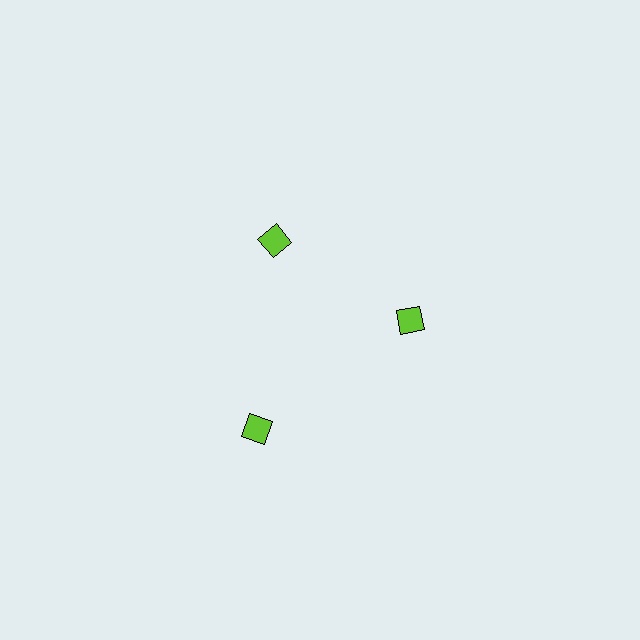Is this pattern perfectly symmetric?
No. The 3 lime diamonds are arranged in a ring, but one element near the 7 o'clock position is pushed outward from the center, breaking the 3-fold rotational symmetry.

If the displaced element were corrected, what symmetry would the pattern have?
It would have 3-fold rotational symmetry — the pattern would map onto itself every 120 degrees.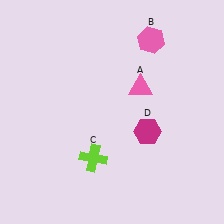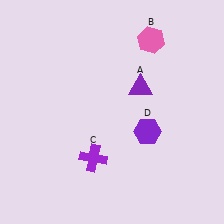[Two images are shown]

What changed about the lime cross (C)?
In Image 1, C is lime. In Image 2, it changed to purple.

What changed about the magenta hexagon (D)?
In Image 1, D is magenta. In Image 2, it changed to purple.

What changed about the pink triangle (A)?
In Image 1, A is pink. In Image 2, it changed to purple.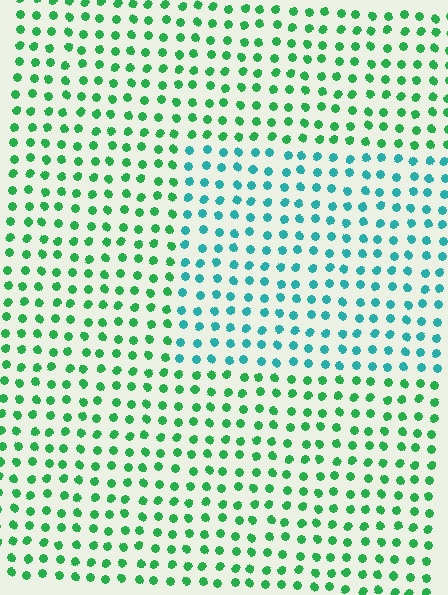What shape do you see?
I see a rectangle.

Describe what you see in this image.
The image is filled with small green elements in a uniform arrangement. A rectangle-shaped region is visible where the elements are tinted to a slightly different hue, forming a subtle color boundary.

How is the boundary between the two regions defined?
The boundary is defined purely by a slight shift in hue (about 43 degrees). Spacing, size, and orientation are identical on both sides.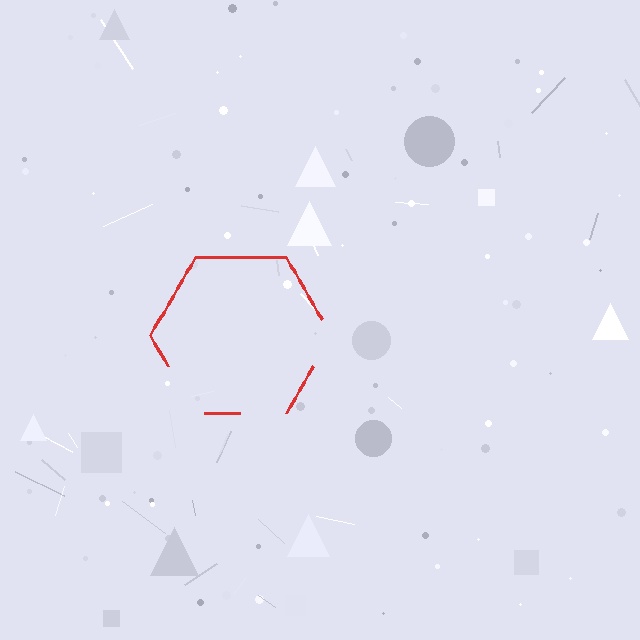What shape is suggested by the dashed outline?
The dashed outline suggests a hexagon.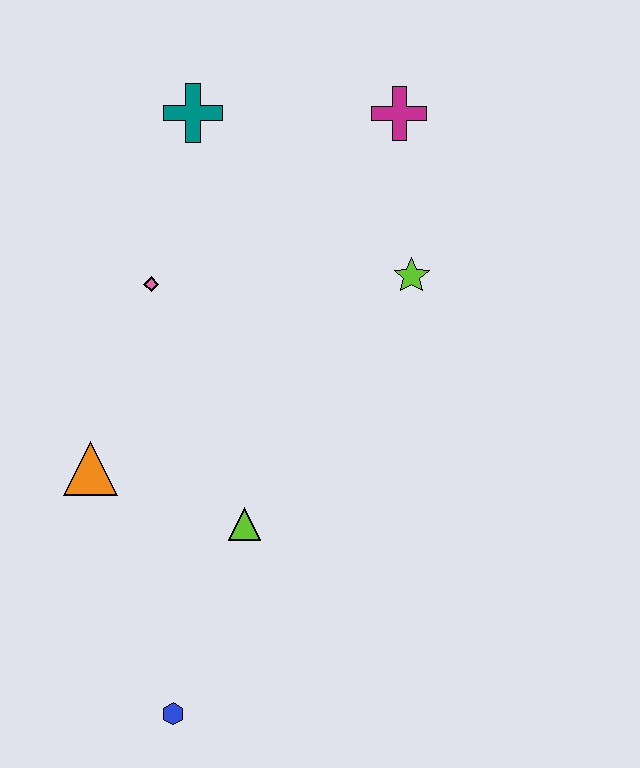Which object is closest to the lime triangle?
The orange triangle is closest to the lime triangle.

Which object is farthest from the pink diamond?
The blue hexagon is farthest from the pink diamond.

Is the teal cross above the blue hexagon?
Yes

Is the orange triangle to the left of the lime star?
Yes